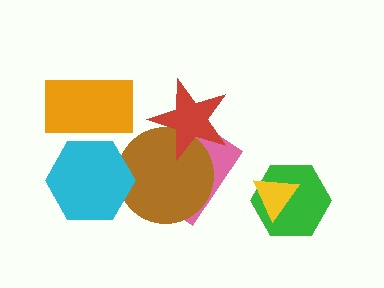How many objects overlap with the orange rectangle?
1 object overlaps with the orange rectangle.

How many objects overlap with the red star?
2 objects overlap with the red star.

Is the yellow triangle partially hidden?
No, no other shape covers it.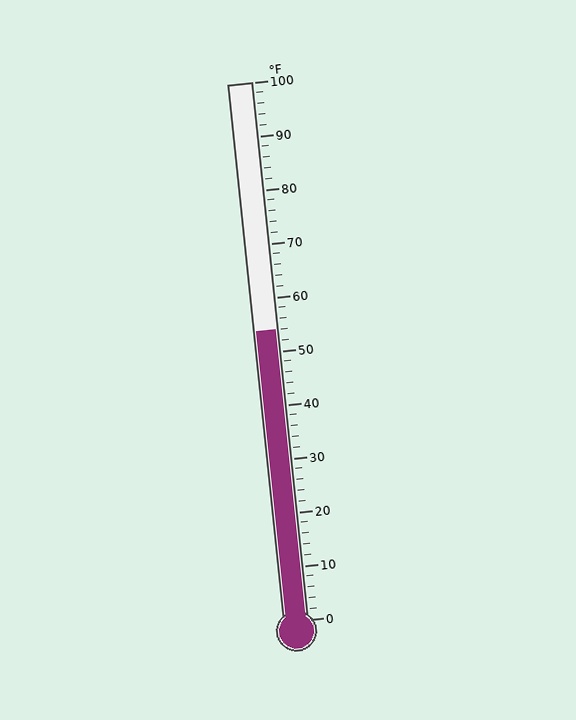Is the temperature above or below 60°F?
The temperature is below 60°F.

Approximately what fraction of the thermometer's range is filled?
The thermometer is filled to approximately 55% of its range.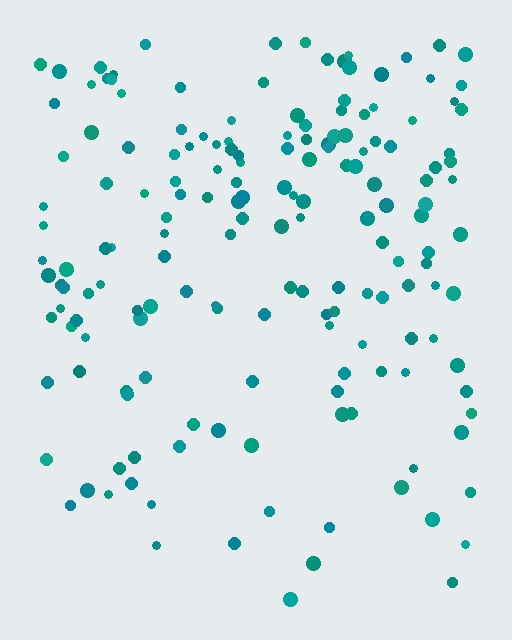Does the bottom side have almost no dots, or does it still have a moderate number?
Still a moderate number, just noticeably fewer than the top.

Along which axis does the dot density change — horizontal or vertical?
Vertical.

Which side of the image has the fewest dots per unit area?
The bottom.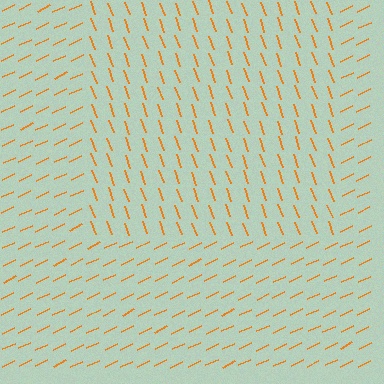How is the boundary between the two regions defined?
The boundary is defined purely by a change in line orientation (approximately 84 degrees difference). All lines are the same color and thickness.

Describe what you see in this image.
The image is filled with small orange line segments. A rectangle region in the image has lines oriented differently from the surrounding lines, creating a visible texture boundary.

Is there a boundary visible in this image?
Yes, there is a texture boundary formed by a change in line orientation.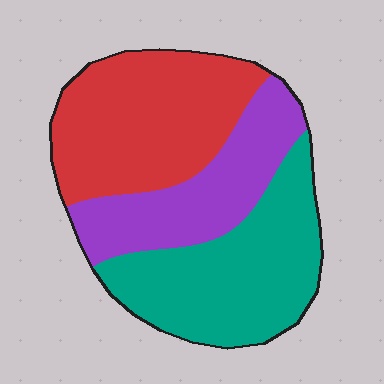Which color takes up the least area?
Purple, at roughly 25%.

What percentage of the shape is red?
Red covers 37% of the shape.